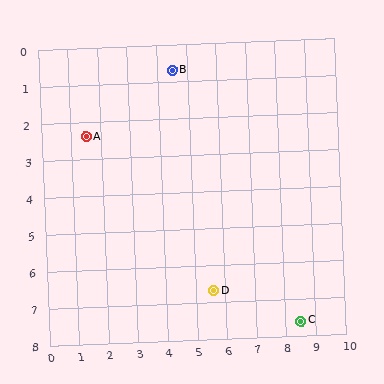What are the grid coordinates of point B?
Point B is at approximately (4.5, 0.7).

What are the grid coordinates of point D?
Point D is at approximately (5.6, 6.7).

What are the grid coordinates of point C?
Point C is at approximately (8.5, 7.6).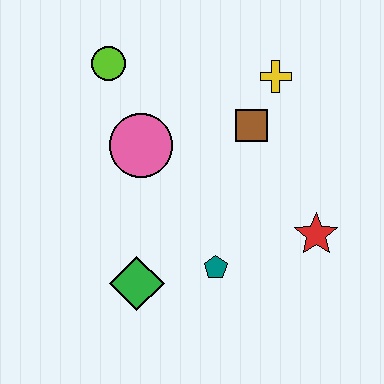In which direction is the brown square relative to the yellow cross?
The brown square is below the yellow cross.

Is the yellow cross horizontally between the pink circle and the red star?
Yes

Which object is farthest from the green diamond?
The yellow cross is farthest from the green diamond.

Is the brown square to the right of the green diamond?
Yes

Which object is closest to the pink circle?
The lime circle is closest to the pink circle.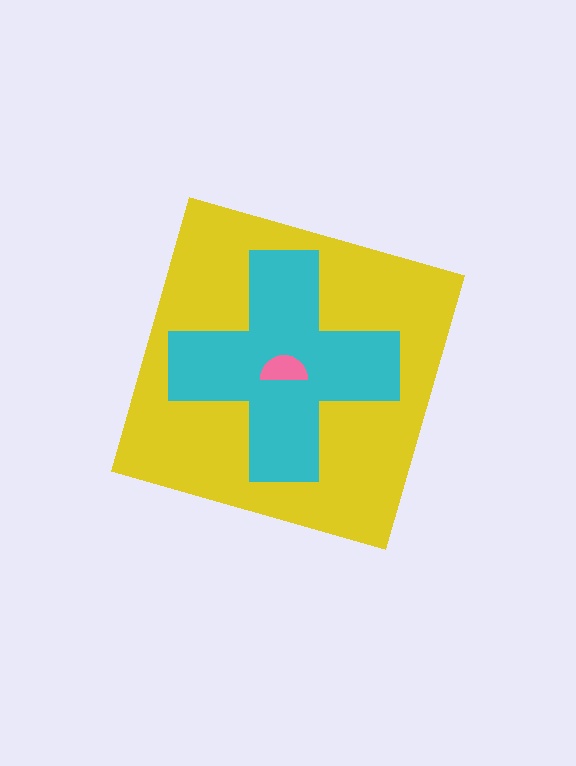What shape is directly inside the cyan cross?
The pink semicircle.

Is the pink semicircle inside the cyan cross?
Yes.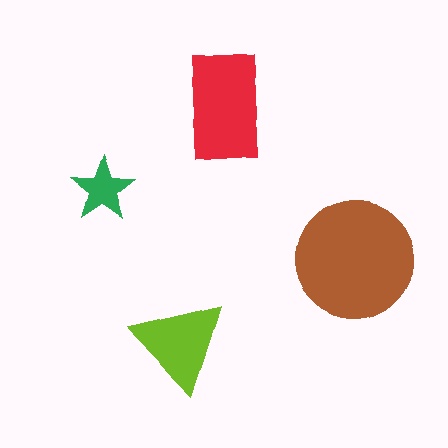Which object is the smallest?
The green star.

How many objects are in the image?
There are 4 objects in the image.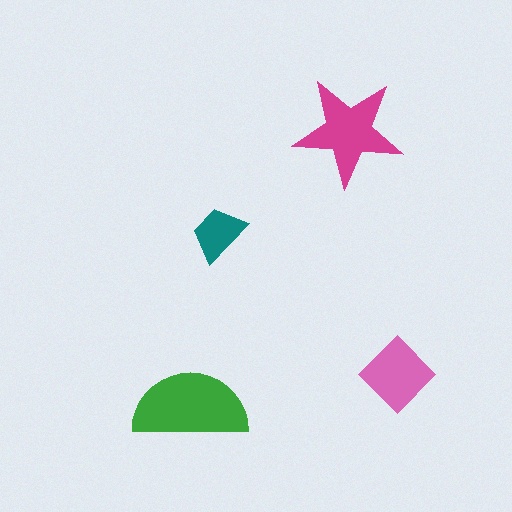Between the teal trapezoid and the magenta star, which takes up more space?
The magenta star.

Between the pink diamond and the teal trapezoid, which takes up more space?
The pink diamond.